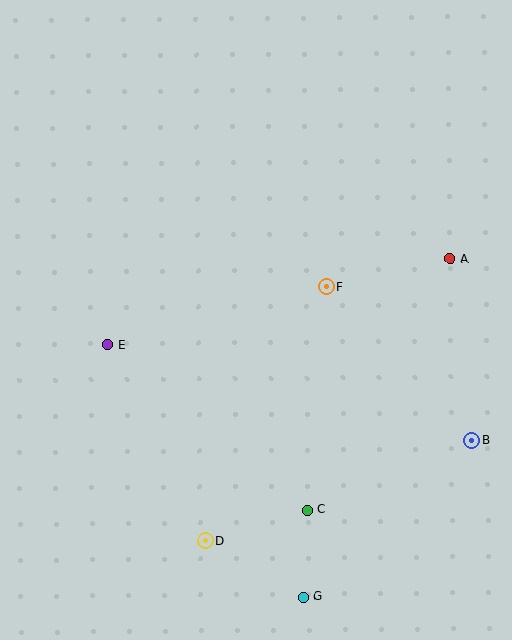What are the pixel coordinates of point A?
Point A is at (450, 259).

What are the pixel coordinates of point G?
Point G is at (304, 597).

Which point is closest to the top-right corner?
Point A is closest to the top-right corner.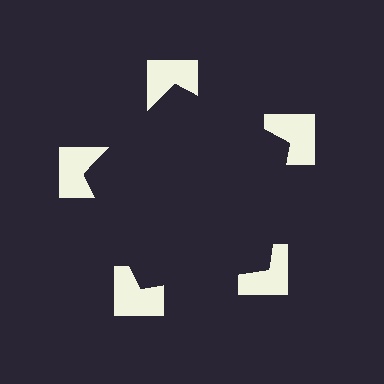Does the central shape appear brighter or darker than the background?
It typically appears slightly darker than the background, even though no actual brightness change is drawn.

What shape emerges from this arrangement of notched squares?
An illusory pentagon — its edges are inferred from the aligned wedge cuts in the notched squares, not physically drawn.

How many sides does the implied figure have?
5 sides.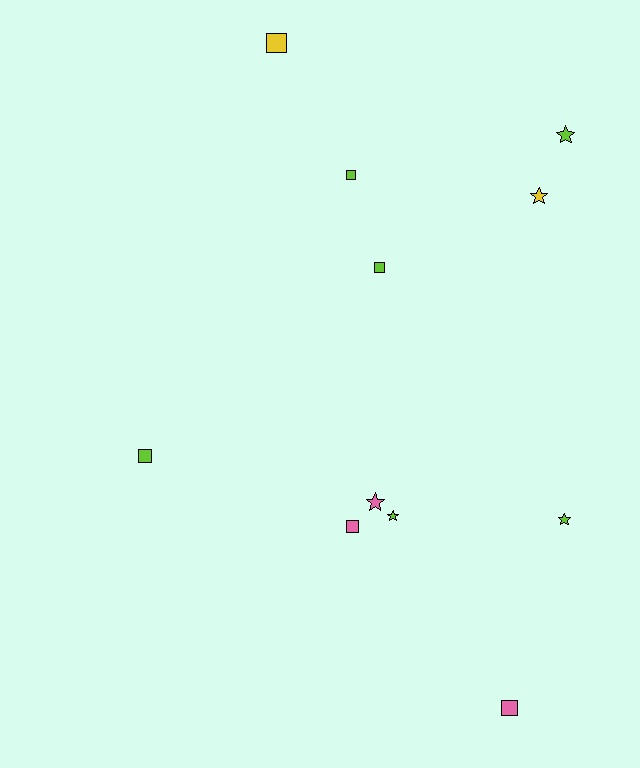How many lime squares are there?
There are 3 lime squares.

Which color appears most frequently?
Lime, with 6 objects.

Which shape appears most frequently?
Square, with 6 objects.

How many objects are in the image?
There are 11 objects.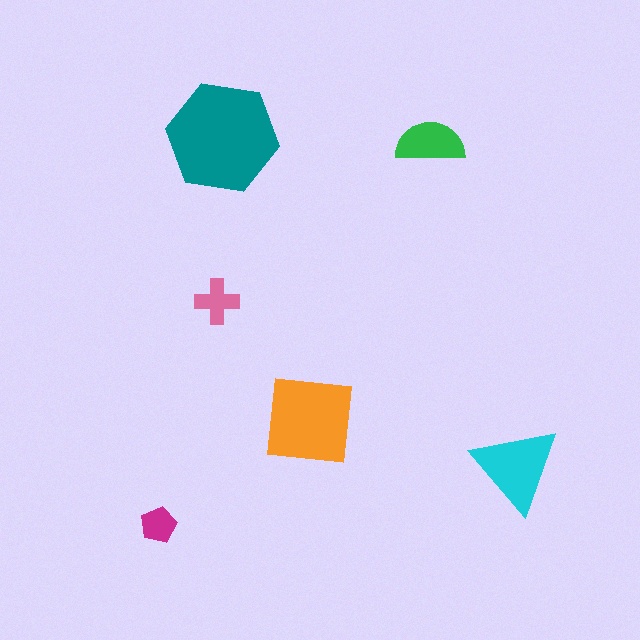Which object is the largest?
The teal hexagon.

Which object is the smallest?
The magenta pentagon.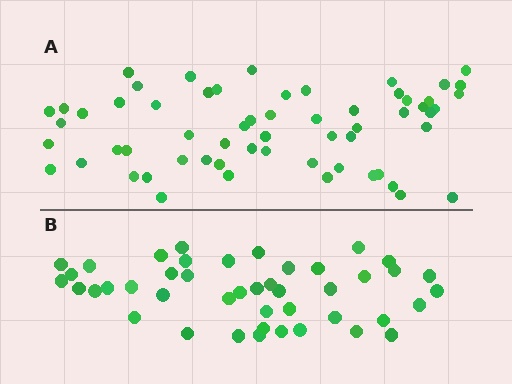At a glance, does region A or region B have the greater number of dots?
Region A (the top region) has more dots.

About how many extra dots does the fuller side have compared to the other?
Region A has approximately 15 more dots than region B.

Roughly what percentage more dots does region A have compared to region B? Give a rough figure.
About 35% more.